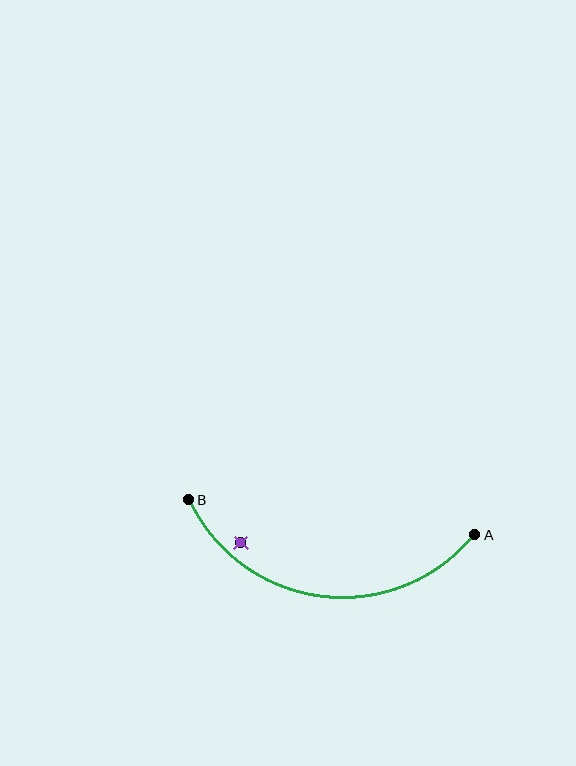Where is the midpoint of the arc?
The arc midpoint is the point on the curve farthest from the straight line joining A and B. It sits below that line.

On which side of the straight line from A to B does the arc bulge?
The arc bulges below the straight line connecting A and B.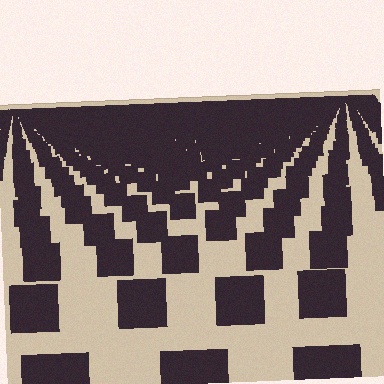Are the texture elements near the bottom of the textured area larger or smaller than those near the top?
Larger. Near the bottom, elements are closer to the viewer and appear at a bigger on-screen size.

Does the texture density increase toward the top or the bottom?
Density increases toward the top.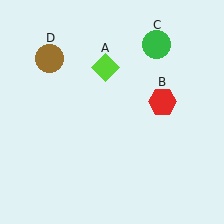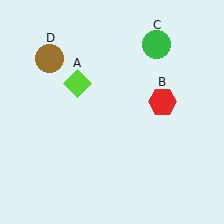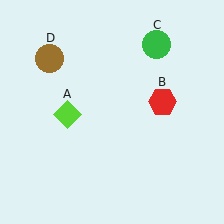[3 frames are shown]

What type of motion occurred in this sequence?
The lime diamond (object A) rotated counterclockwise around the center of the scene.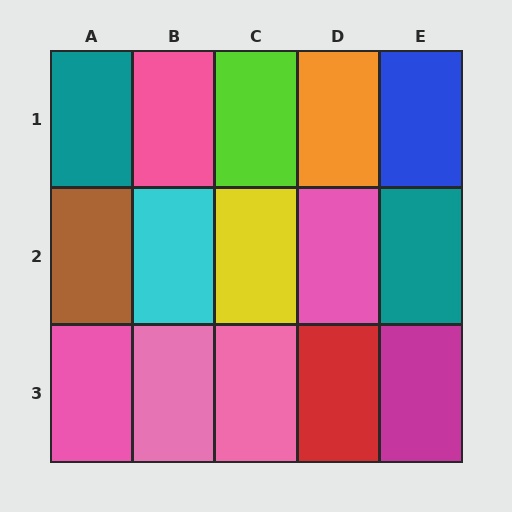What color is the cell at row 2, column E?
Teal.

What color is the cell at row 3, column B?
Pink.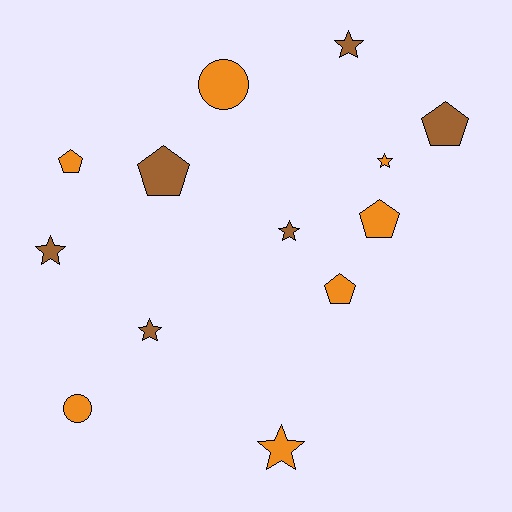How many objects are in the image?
There are 13 objects.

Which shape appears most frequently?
Star, with 6 objects.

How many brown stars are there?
There are 4 brown stars.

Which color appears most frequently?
Orange, with 7 objects.